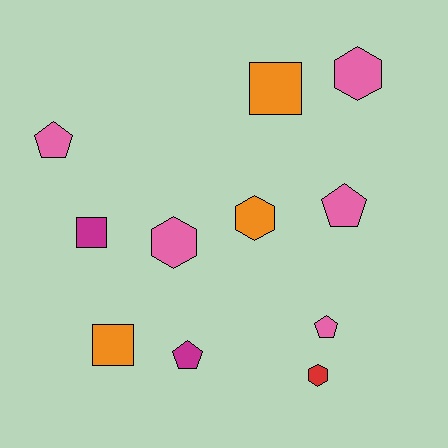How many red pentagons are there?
There are no red pentagons.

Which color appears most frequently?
Pink, with 5 objects.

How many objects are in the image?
There are 11 objects.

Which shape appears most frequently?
Pentagon, with 4 objects.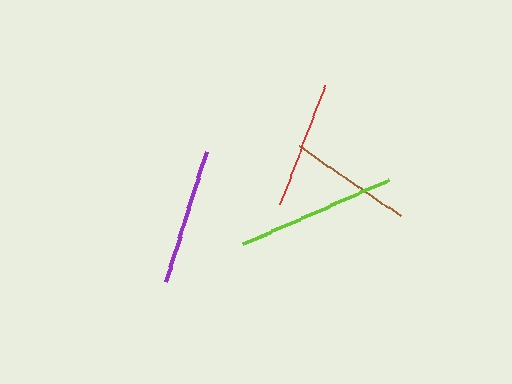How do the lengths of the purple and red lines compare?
The purple and red lines are approximately the same length.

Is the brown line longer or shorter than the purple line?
The purple line is longer than the brown line.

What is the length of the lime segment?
The lime segment is approximately 159 pixels long.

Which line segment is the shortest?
The brown line is the shortest at approximately 123 pixels.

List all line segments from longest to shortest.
From longest to shortest: lime, purple, red, brown.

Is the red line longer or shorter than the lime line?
The lime line is longer than the red line.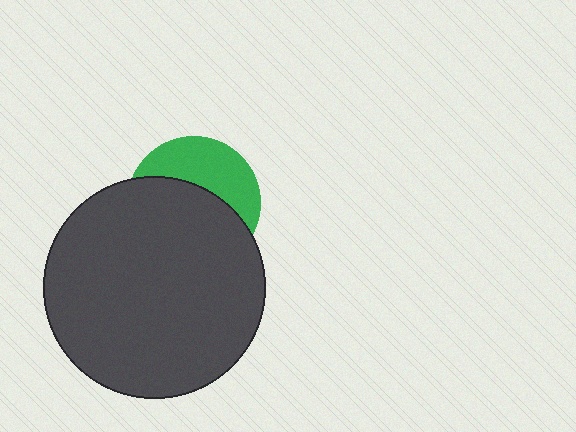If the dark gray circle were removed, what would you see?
You would see the complete green circle.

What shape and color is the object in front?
The object in front is a dark gray circle.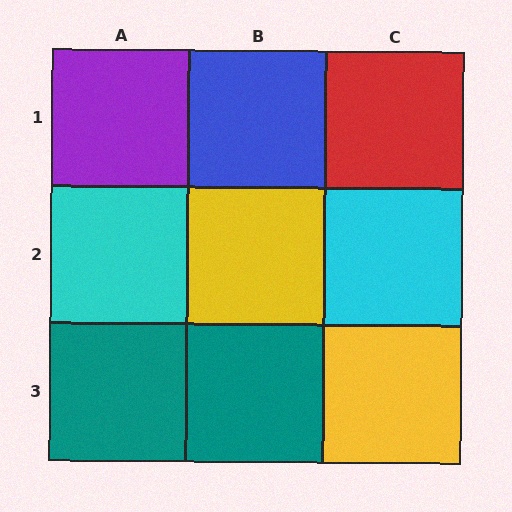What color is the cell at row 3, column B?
Teal.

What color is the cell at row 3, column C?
Yellow.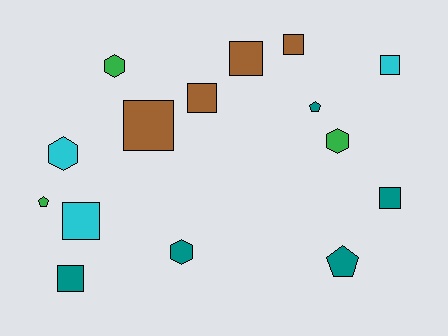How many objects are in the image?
There are 15 objects.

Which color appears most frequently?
Teal, with 5 objects.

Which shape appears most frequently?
Square, with 8 objects.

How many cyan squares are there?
There are 2 cyan squares.